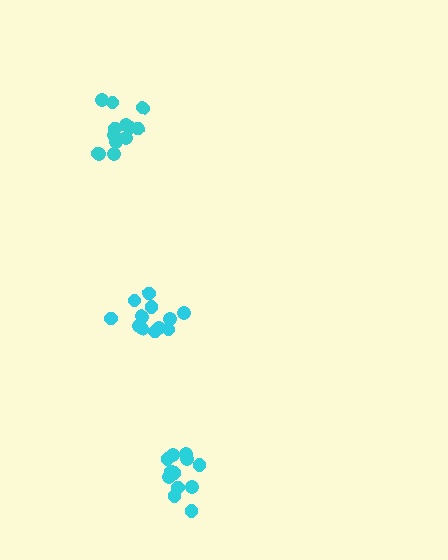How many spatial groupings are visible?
There are 3 spatial groupings.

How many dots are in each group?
Group 1: 12 dots, Group 2: 13 dots, Group 3: 12 dots (37 total).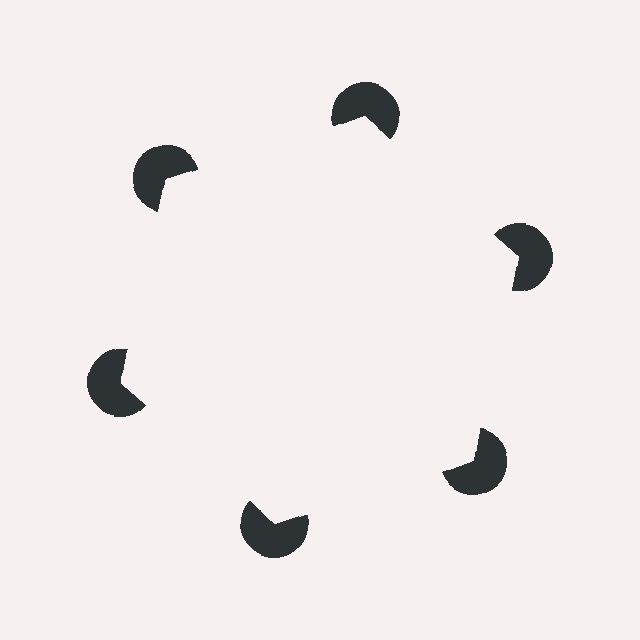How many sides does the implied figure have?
6 sides.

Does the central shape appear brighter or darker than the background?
It typically appears slightly brighter than the background, even though no actual brightness change is drawn.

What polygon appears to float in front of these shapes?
An illusory hexagon — its edges are inferred from the aligned wedge cuts in the pac-man discs, not physically drawn.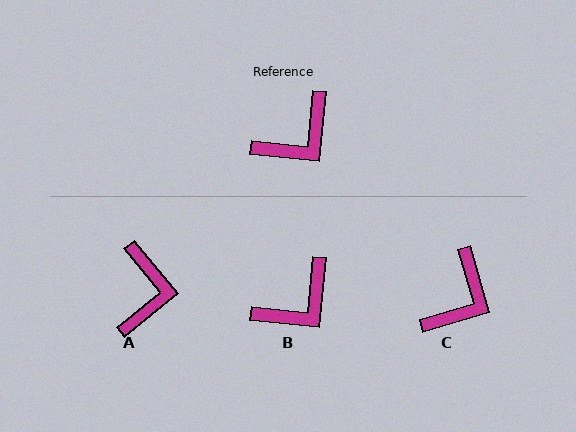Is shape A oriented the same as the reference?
No, it is off by about 45 degrees.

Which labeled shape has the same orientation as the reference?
B.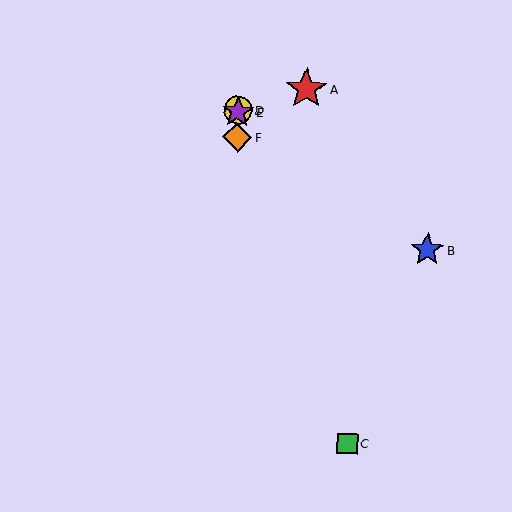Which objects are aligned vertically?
Objects D, E, F are aligned vertically.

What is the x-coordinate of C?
Object C is at x≈348.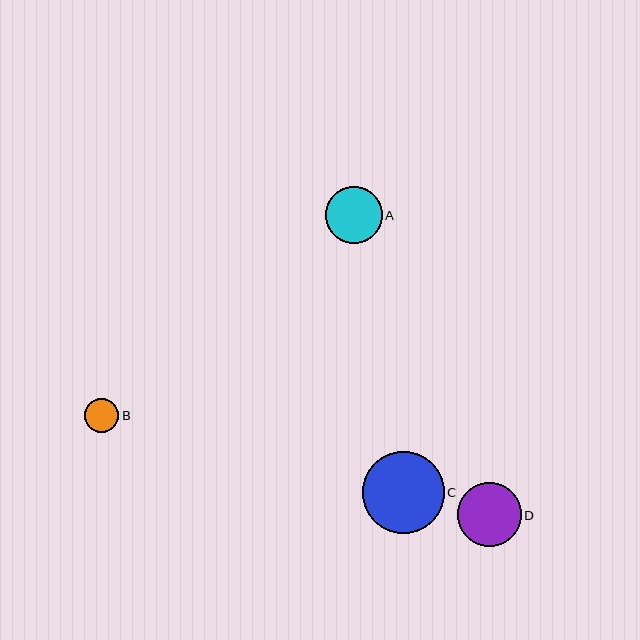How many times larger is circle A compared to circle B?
Circle A is approximately 1.7 times the size of circle B.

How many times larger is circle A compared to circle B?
Circle A is approximately 1.7 times the size of circle B.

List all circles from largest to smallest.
From largest to smallest: C, D, A, B.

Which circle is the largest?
Circle C is the largest with a size of approximately 82 pixels.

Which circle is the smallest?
Circle B is the smallest with a size of approximately 34 pixels.